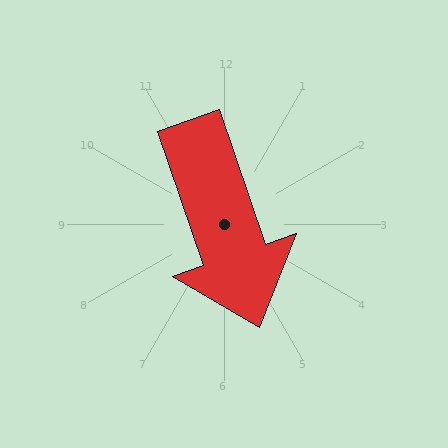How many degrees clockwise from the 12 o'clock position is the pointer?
Approximately 161 degrees.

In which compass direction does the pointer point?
South.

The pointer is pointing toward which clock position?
Roughly 5 o'clock.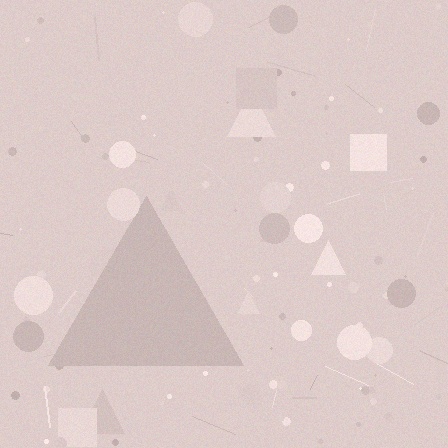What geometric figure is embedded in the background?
A triangle is embedded in the background.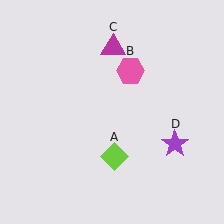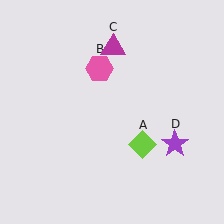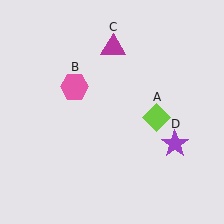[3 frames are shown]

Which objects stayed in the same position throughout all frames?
Magenta triangle (object C) and purple star (object D) remained stationary.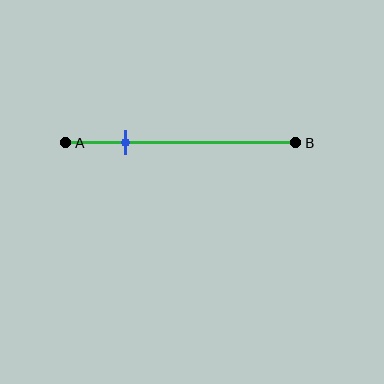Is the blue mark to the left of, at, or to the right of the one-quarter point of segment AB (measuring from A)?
The blue mark is approximately at the one-quarter point of segment AB.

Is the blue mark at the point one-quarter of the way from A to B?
Yes, the mark is approximately at the one-quarter point.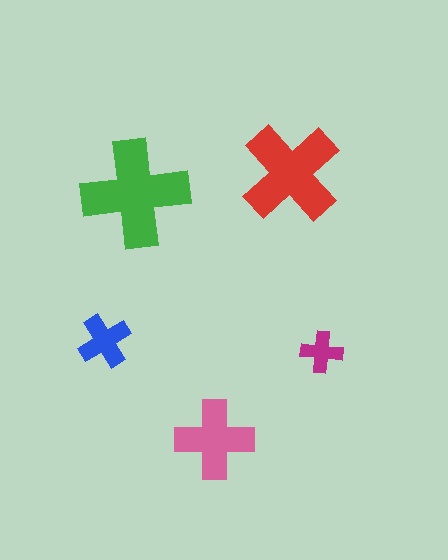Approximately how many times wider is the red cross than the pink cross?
About 1.5 times wider.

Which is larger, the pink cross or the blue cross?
The pink one.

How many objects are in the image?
There are 5 objects in the image.